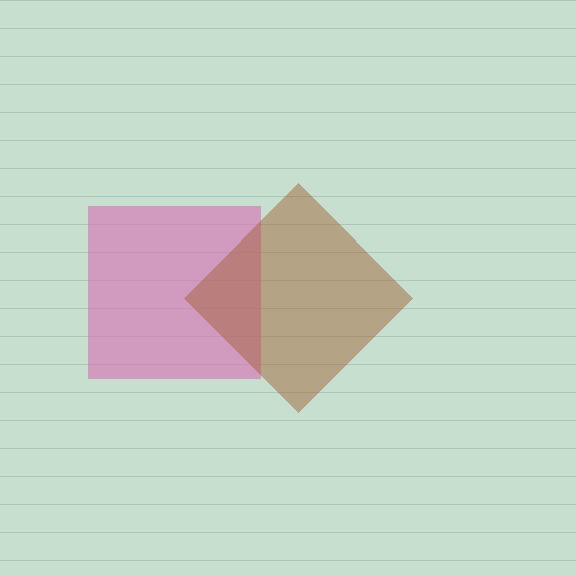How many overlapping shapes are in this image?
There are 2 overlapping shapes in the image.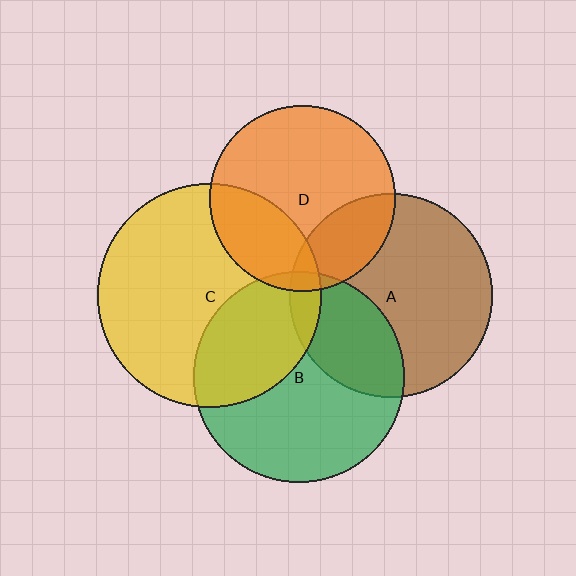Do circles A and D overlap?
Yes.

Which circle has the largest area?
Circle C (yellow).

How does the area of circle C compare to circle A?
Approximately 1.2 times.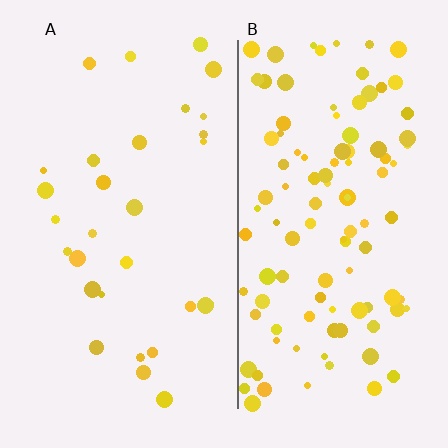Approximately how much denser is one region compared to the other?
Approximately 3.5× — region B over region A.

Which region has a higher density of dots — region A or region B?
B (the right).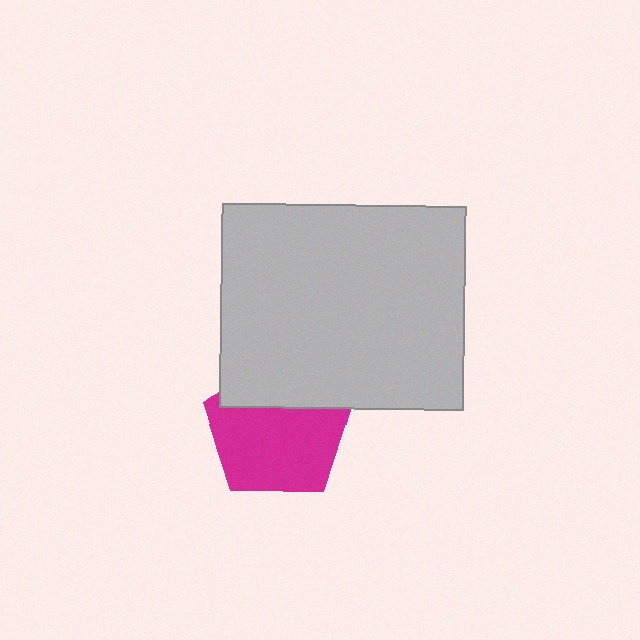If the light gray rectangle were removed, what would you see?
You would see the complete magenta pentagon.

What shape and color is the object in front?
The object in front is a light gray rectangle.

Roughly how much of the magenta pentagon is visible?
Most of it is visible (roughly 68%).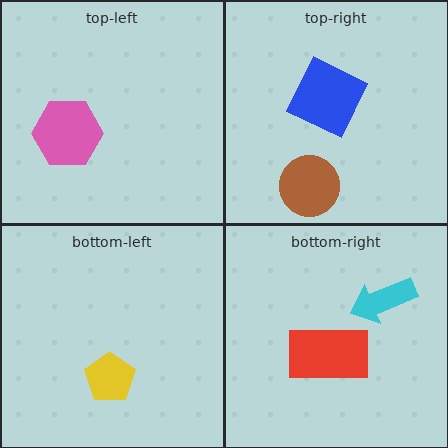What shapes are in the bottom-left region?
The yellow pentagon.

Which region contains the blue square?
The top-right region.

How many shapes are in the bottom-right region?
2.